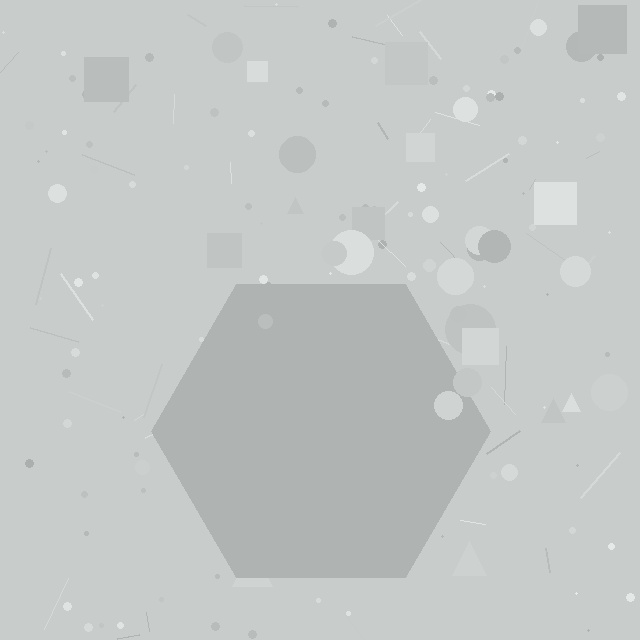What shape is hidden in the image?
A hexagon is hidden in the image.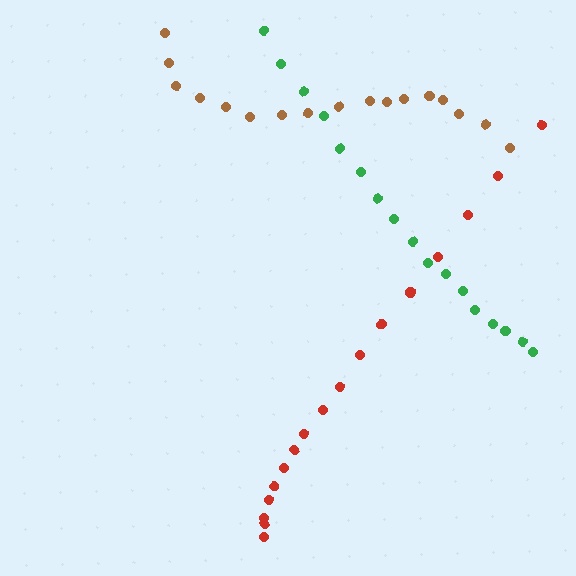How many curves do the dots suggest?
There are 3 distinct paths.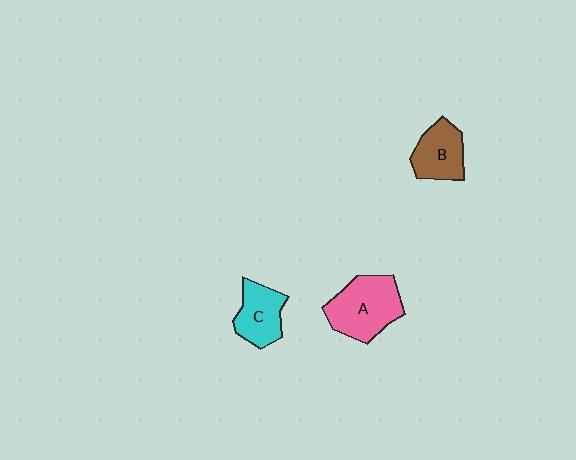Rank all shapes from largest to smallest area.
From largest to smallest: A (pink), B (brown), C (cyan).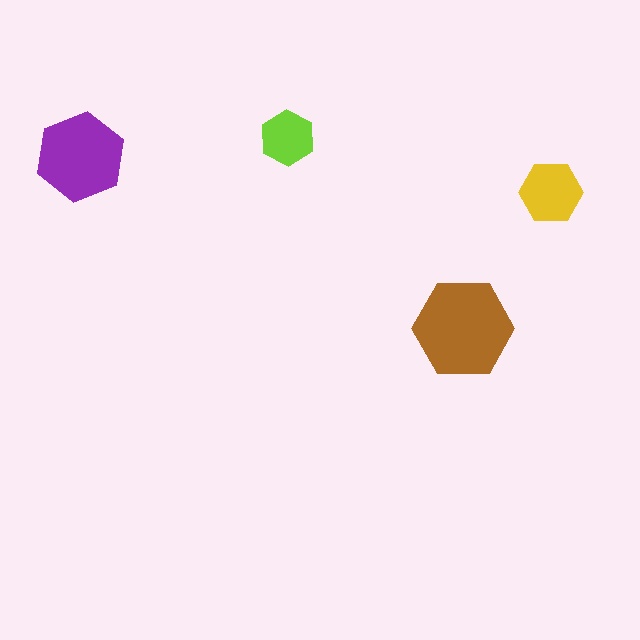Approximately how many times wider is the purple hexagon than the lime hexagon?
About 1.5 times wider.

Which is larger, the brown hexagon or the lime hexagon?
The brown one.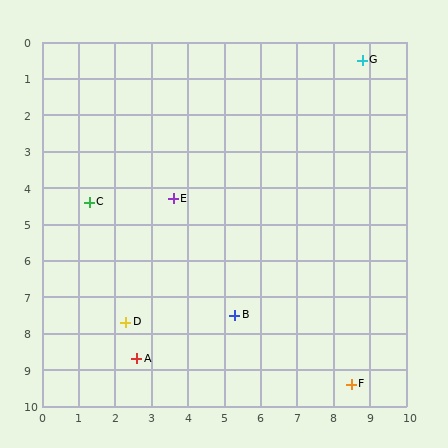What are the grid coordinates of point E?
Point E is at approximately (3.6, 4.3).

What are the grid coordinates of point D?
Point D is at approximately (2.3, 7.7).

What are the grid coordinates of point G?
Point G is at approximately (8.8, 0.5).